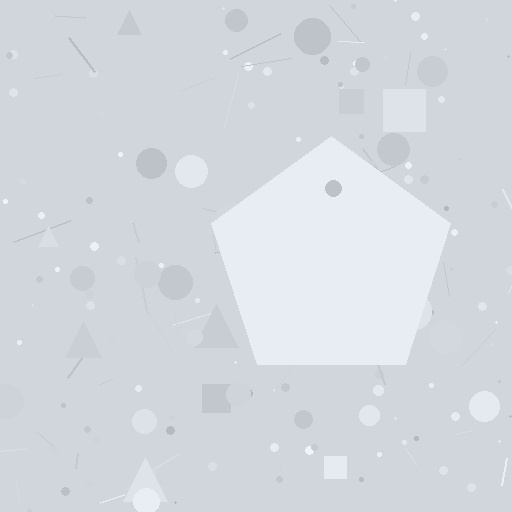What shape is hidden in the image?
A pentagon is hidden in the image.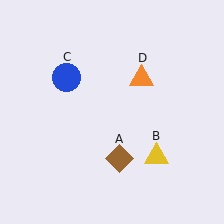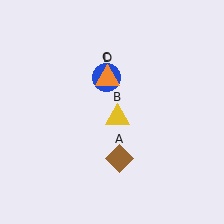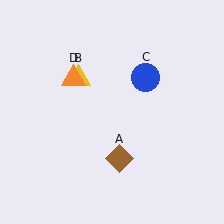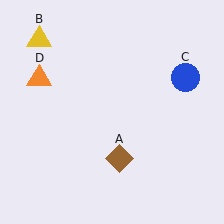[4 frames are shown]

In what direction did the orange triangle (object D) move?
The orange triangle (object D) moved left.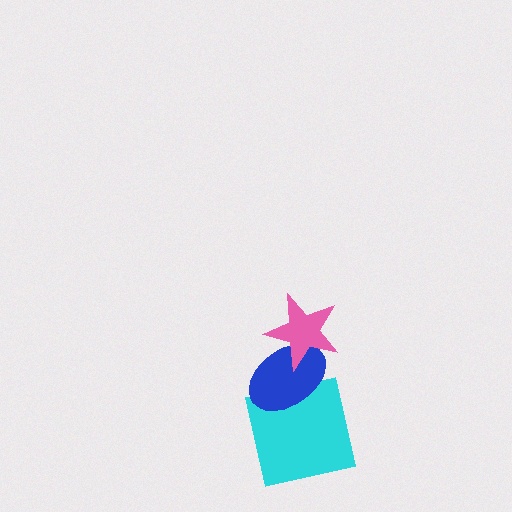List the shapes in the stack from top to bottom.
From top to bottom: the pink star, the blue ellipse, the cyan square.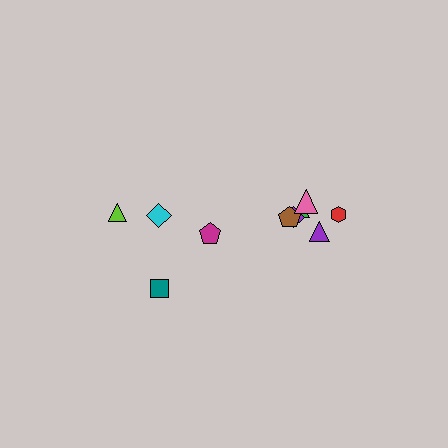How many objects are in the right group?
There are 6 objects.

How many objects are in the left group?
There are 4 objects.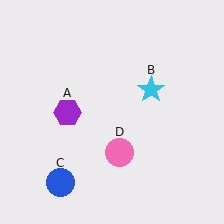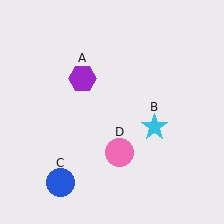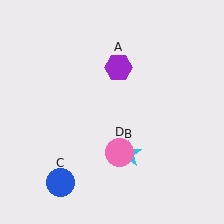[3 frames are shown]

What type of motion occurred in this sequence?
The purple hexagon (object A), cyan star (object B) rotated clockwise around the center of the scene.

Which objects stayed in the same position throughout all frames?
Blue circle (object C) and pink circle (object D) remained stationary.